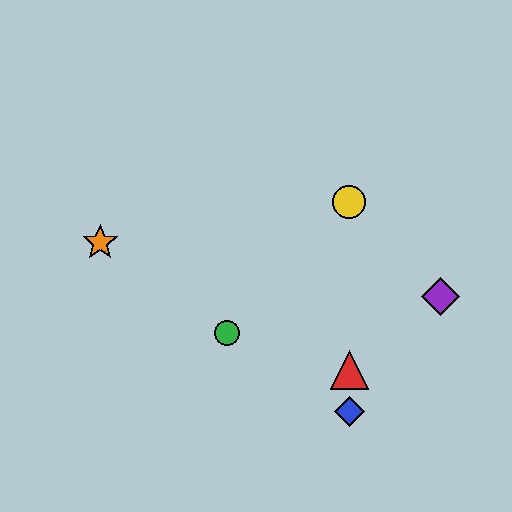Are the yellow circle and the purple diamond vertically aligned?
No, the yellow circle is at x≈349 and the purple diamond is at x≈441.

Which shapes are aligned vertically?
The red triangle, the blue diamond, the yellow circle are aligned vertically.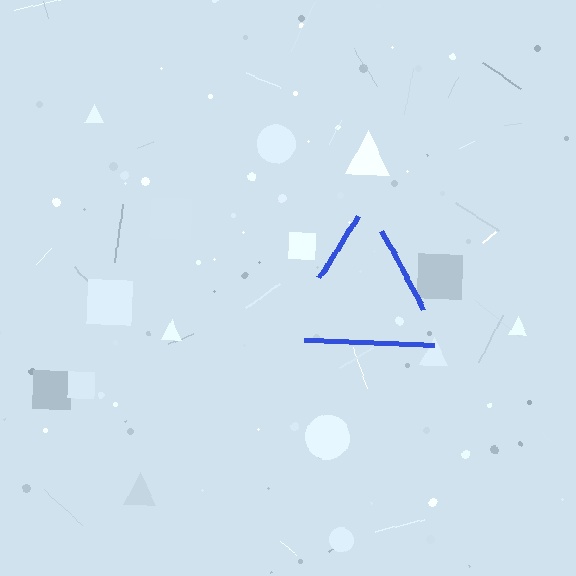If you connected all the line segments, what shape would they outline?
They would outline a triangle.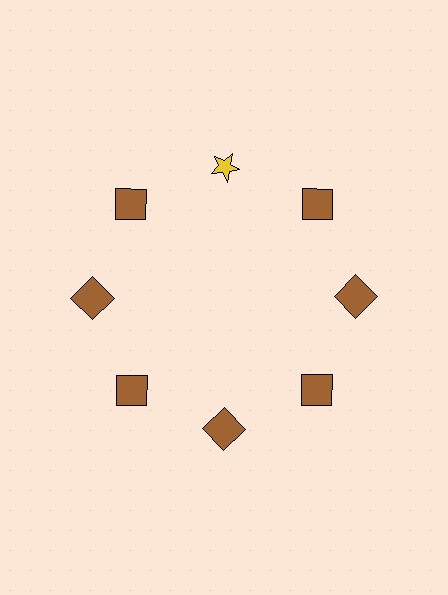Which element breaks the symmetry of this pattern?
The yellow star at roughly the 12 o'clock position breaks the symmetry. All other shapes are brown squares.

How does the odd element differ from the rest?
It differs in both color (yellow instead of brown) and shape (star instead of square).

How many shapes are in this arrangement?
There are 8 shapes arranged in a ring pattern.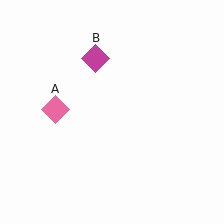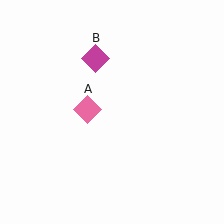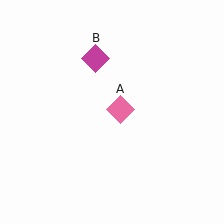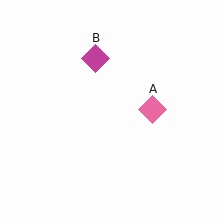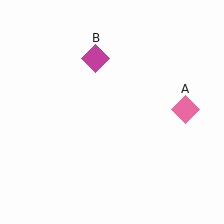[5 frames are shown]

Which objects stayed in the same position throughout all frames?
Magenta diamond (object B) remained stationary.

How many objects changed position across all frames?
1 object changed position: pink diamond (object A).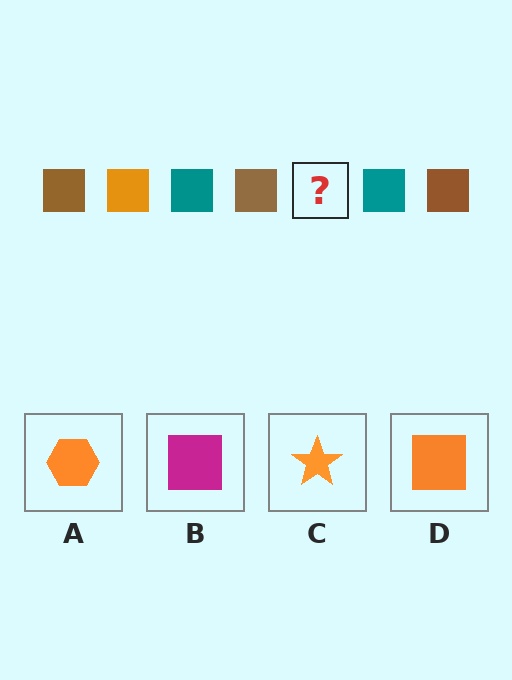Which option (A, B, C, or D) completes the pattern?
D.